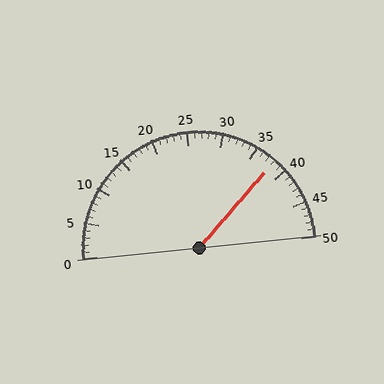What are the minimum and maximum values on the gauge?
The gauge ranges from 0 to 50.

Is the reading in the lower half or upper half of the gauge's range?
The reading is in the upper half of the range (0 to 50).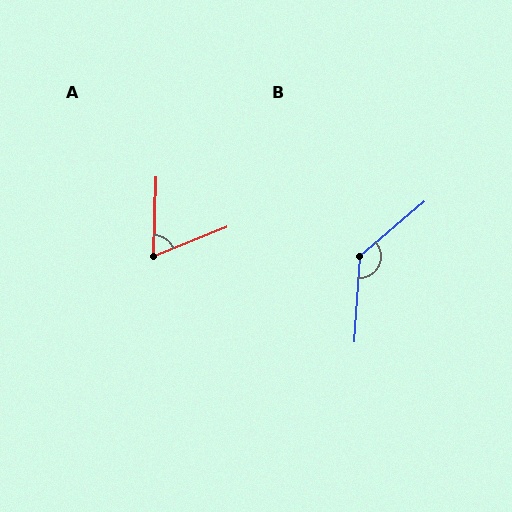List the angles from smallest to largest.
A (66°), B (134°).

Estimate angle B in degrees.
Approximately 134 degrees.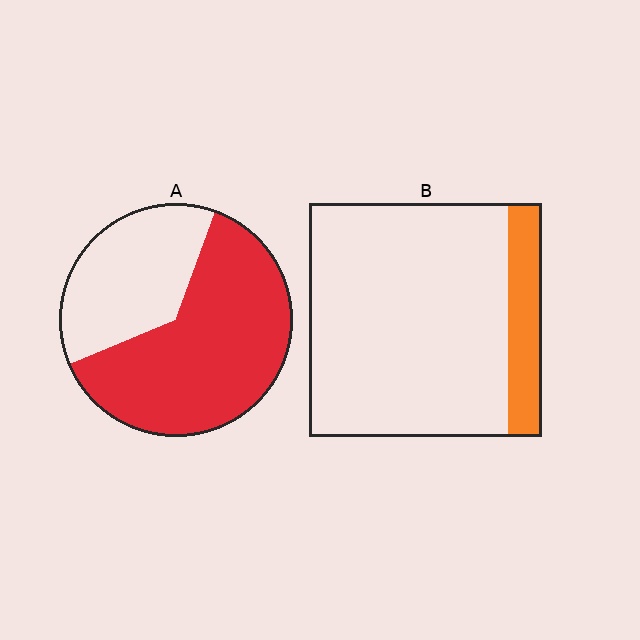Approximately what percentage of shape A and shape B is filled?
A is approximately 65% and B is approximately 15%.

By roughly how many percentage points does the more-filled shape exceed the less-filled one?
By roughly 50 percentage points (A over B).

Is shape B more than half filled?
No.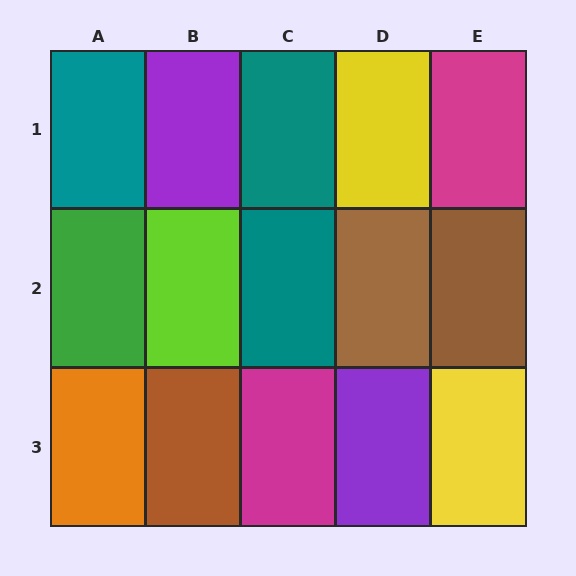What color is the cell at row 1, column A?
Teal.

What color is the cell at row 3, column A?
Orange.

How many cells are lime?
1 cell is lime.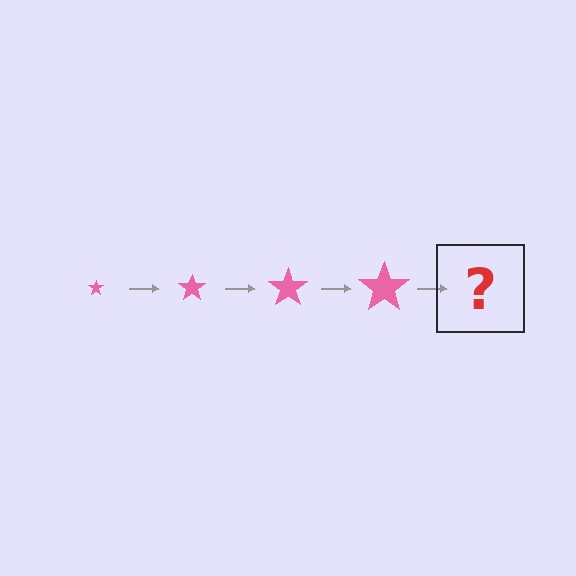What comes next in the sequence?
The next element should be a pink star, larger than the previous one.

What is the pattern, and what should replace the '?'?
The pattern is that the star gets progressively larger each step. The '?' should be a pink star, larger than the previous one.